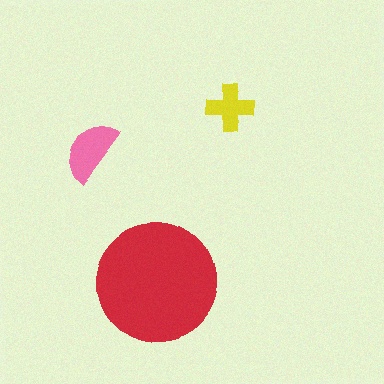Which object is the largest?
The red circle.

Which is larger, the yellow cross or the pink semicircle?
The pink semicircle.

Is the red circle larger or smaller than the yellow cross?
Larger.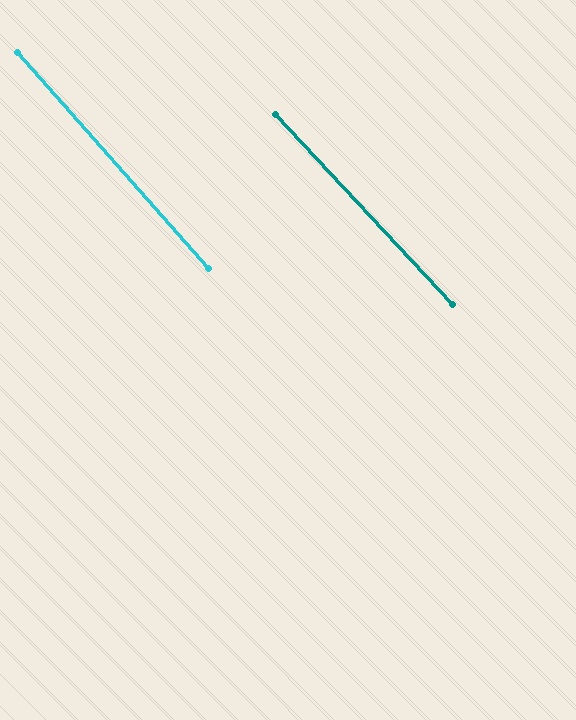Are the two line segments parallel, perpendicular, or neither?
Parallel — their directions differ by only 1.5°.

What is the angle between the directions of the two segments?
Approximately 1 degree.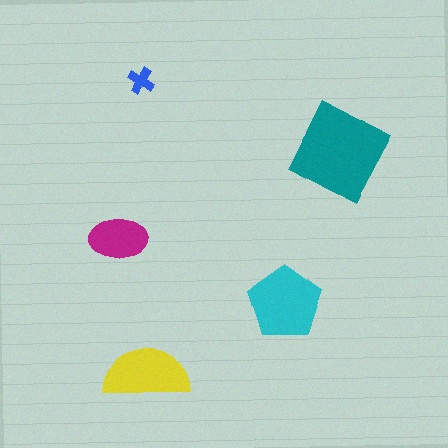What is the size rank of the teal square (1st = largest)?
1st.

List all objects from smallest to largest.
The blue cross, the magenta ellipse, the yellow semicircle, the cyan pentagon, the teal square.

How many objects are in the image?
There are 5 objects in the image.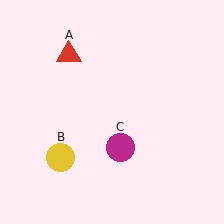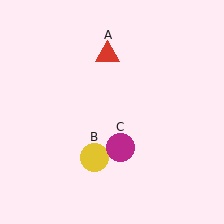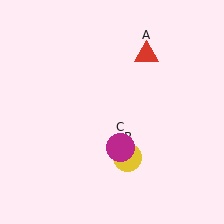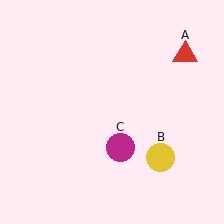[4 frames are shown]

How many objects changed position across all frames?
2 objects changed position: red triangle (object A), yellow circle (object B).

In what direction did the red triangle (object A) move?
The red triangle (object A) moved right.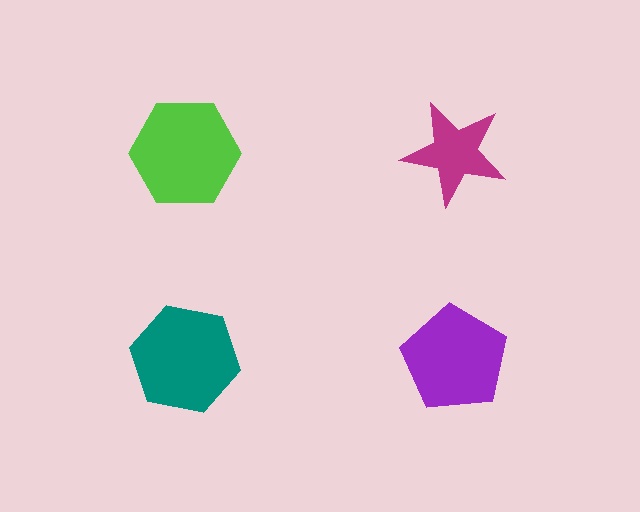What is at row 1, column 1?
A lime hexagon.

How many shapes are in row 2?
2 shapes.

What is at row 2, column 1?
A teal hexagon.